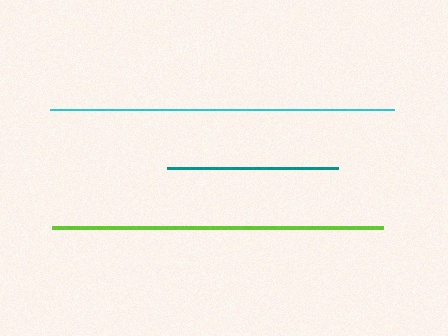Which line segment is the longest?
The cyan line is the longest at approximately 343 pixels.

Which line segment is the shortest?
The teal line is the shortest at approximately 172 pixels.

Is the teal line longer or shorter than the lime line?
The lime line is longer than the teal line.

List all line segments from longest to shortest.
From longest to shortest: cyan, lime, teal.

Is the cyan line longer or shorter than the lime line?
The cyan line is longer than the lime line.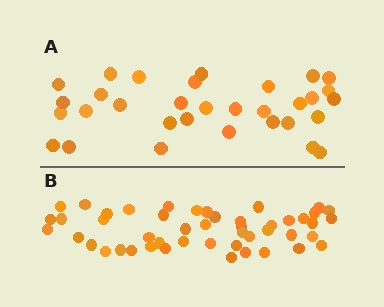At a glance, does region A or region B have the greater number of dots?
Region B (the bottom region) has more dots.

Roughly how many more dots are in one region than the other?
Region B has approximately 15 more dots than region A.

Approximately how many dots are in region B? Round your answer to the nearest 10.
About 50 dots. (The exact count is 48, which rounds to 50.)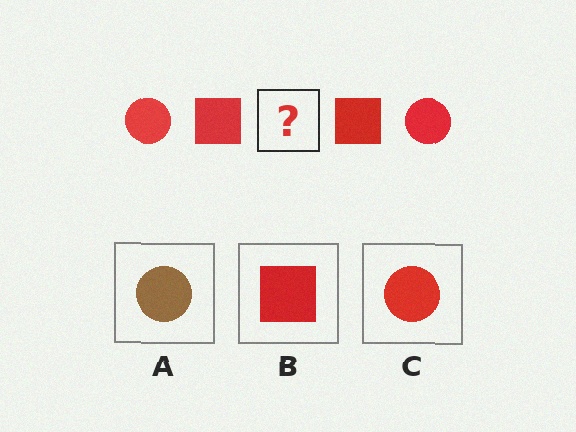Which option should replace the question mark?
Option C.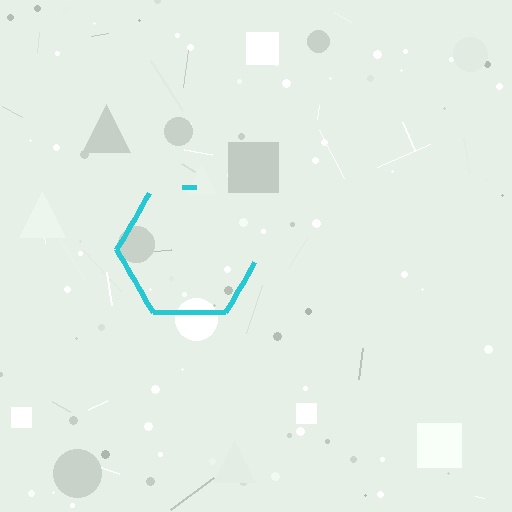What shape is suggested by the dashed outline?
The dashed outline suggests a hexagon.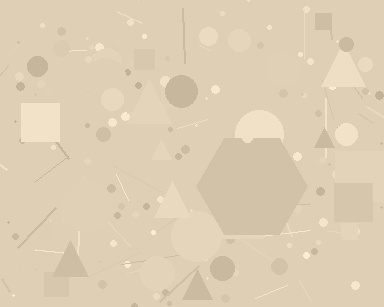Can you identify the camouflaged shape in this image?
The camouflaged shape is a hexagon.